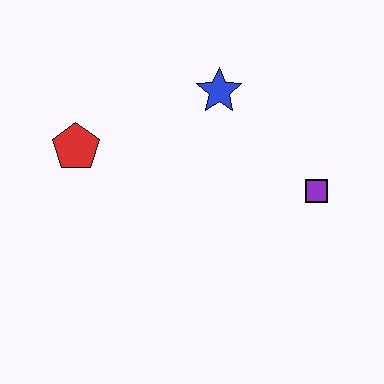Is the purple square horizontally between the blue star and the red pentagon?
No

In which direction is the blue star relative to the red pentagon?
The blue star is to the right of the red pentagon.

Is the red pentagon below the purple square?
No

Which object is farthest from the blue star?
The red pentagon is farthest from the blue star.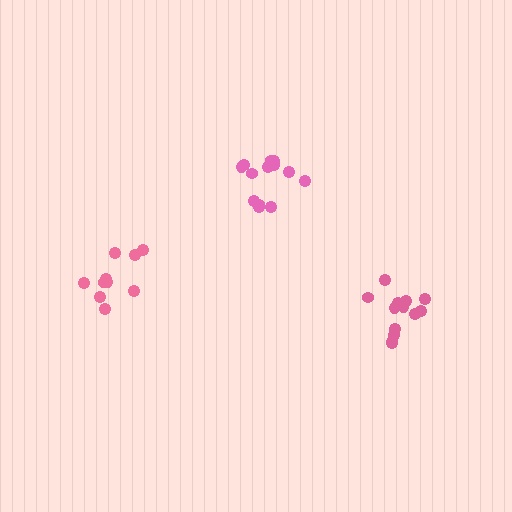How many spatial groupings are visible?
There are 3 spatial groupings.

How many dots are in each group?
Group 1: 13 dots, Group 2: 13 dots, Group 3: 10 dots (36 total).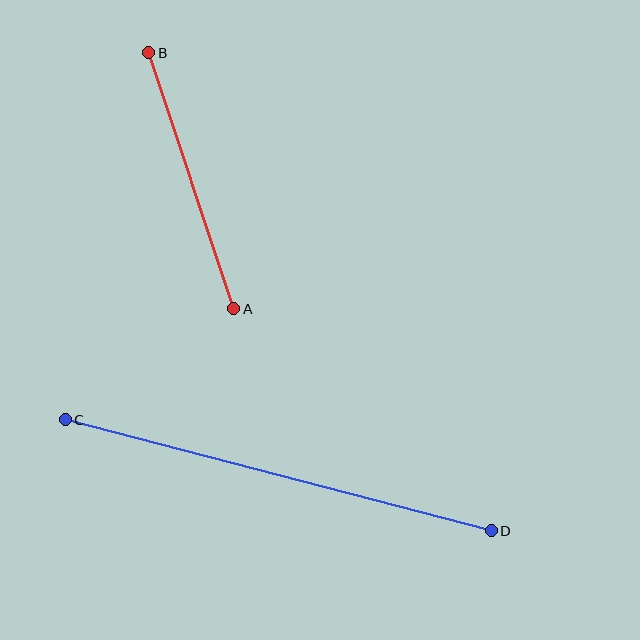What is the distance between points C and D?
The distance is approximately 440 pixels.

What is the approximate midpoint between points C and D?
The midpoint is at approximately (278, 475) pixels.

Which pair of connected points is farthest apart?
Points C and D are farthest apart.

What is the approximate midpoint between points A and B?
The midpoint is at approximately (191, 181) pixels.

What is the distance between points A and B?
The distance is approximately 269 pixels.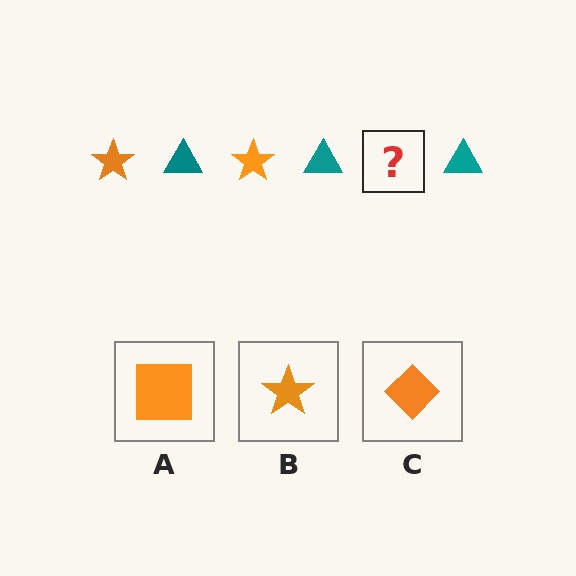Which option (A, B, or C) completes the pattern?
B.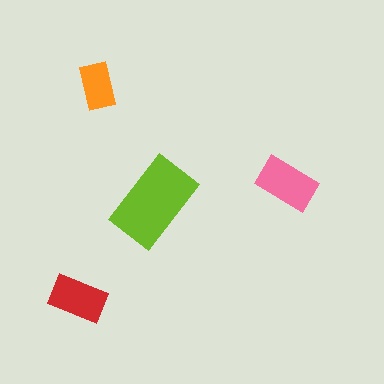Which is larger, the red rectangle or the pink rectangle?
The pink one.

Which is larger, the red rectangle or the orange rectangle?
The red one.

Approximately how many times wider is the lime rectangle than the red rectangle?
About 1.5 times wider.